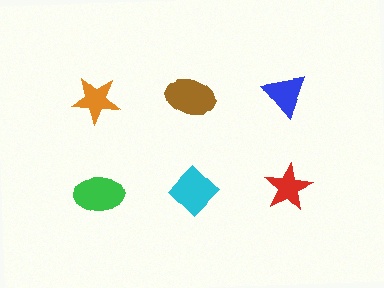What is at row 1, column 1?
An orange star.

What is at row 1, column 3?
A blue triangle.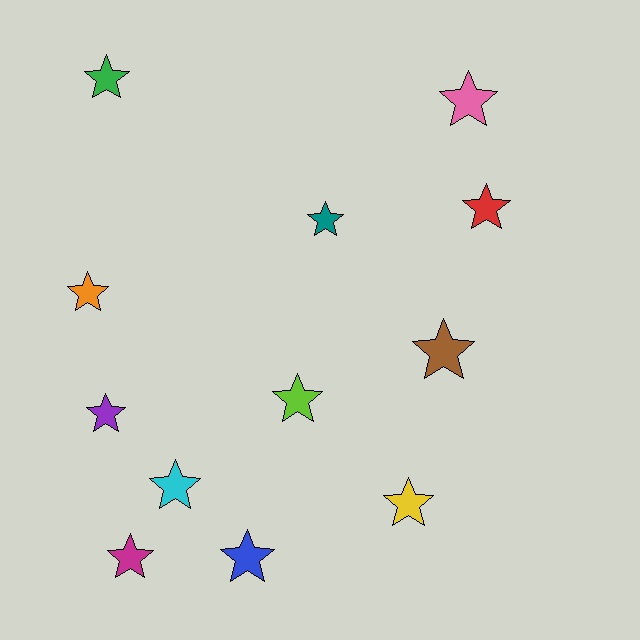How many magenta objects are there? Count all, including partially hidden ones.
There is 1 magenta object.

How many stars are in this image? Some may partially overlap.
There are 12 stars.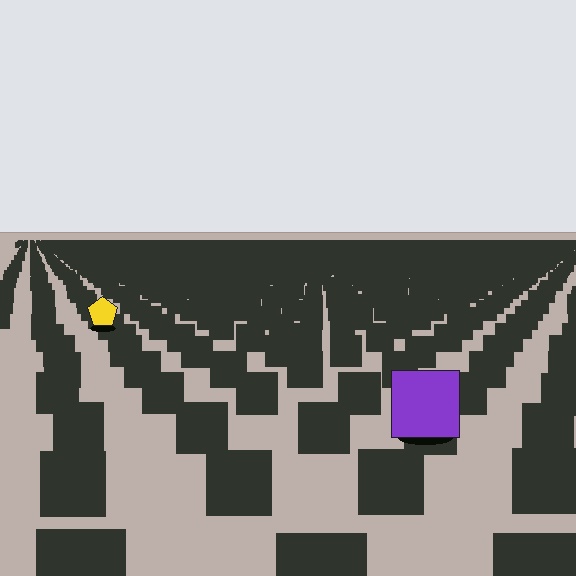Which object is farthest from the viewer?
The yellow pentagon is farthest from the viewer. It appears smaller and the ground texture around it is denser.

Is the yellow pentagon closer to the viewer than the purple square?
No. The purple square is closer — you can tell from the texture gradient: the ground texture is coarser near it.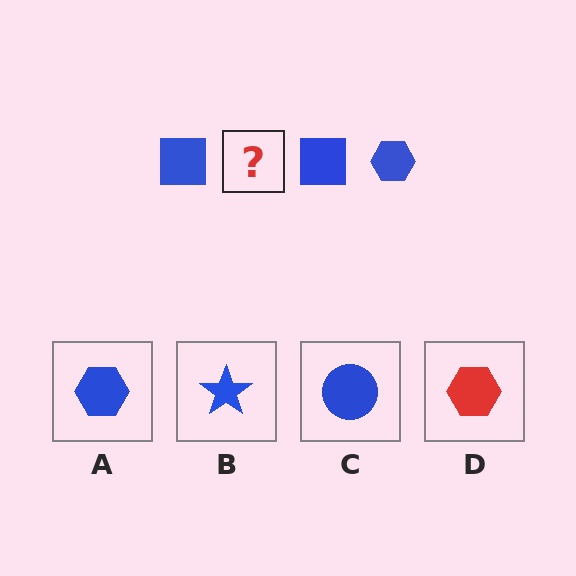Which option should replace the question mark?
Option A.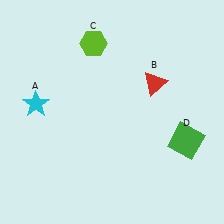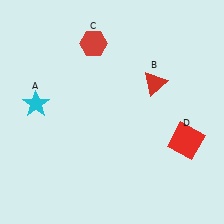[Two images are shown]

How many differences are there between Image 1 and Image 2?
There are 2 differences between the two images.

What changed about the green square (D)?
In Image 1, D is green. In Image 2, it changed to red.